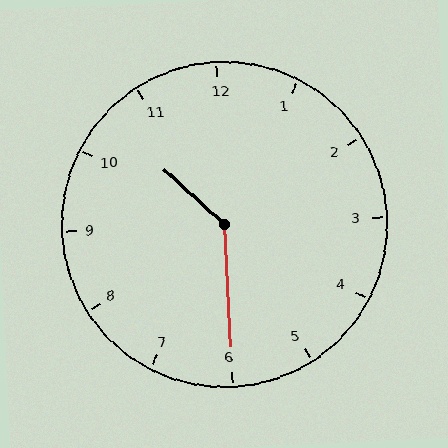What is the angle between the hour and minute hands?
Approximately 135 degrees.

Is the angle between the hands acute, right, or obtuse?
It is obtuse.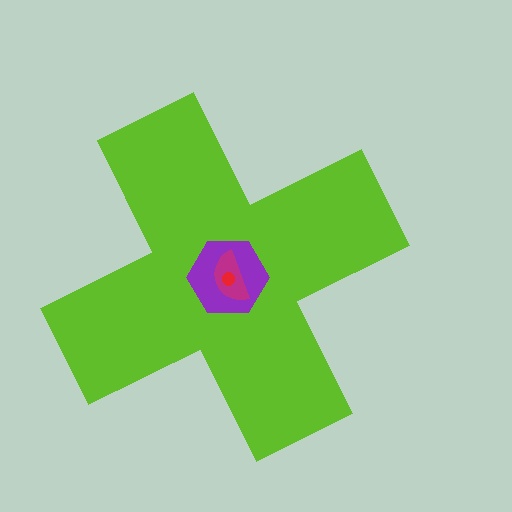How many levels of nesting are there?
4.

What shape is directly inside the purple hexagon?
The magenta semicircle.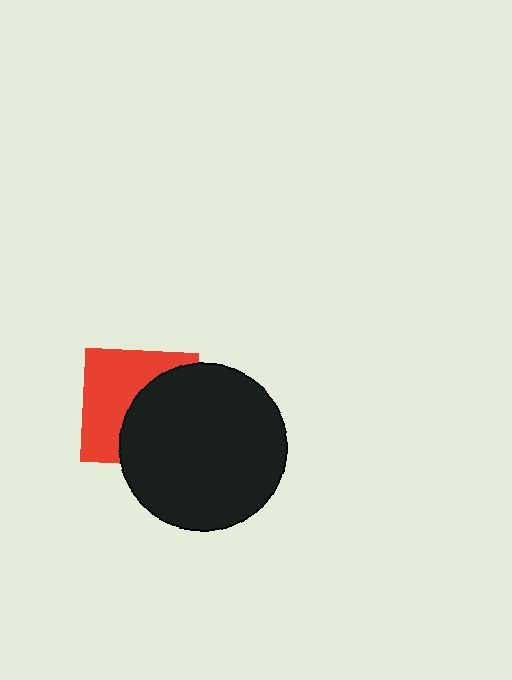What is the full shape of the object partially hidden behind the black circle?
The partially hidden object is a red square.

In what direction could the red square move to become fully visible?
The red square could move left. That would shift it out from behind the black circle entirely.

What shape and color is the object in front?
The object in front is a black circle.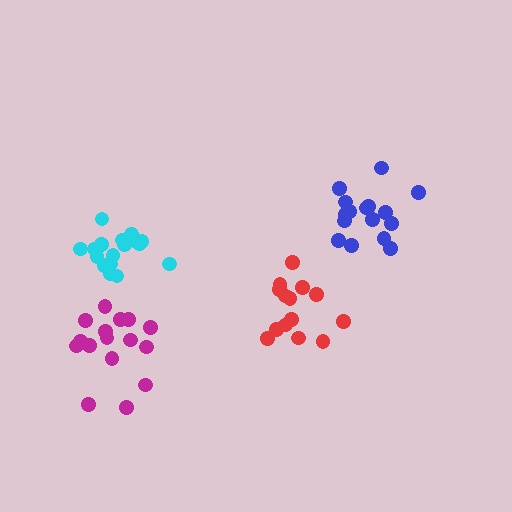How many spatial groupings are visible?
There are 4 spatial groupings.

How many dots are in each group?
Group 1: 16 dots, Group 2: 16 dots, Group 3: 17 dots, Group 4: 14 dots (63 total).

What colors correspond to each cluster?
The clusters are colored: magenta, blue, cyan, red.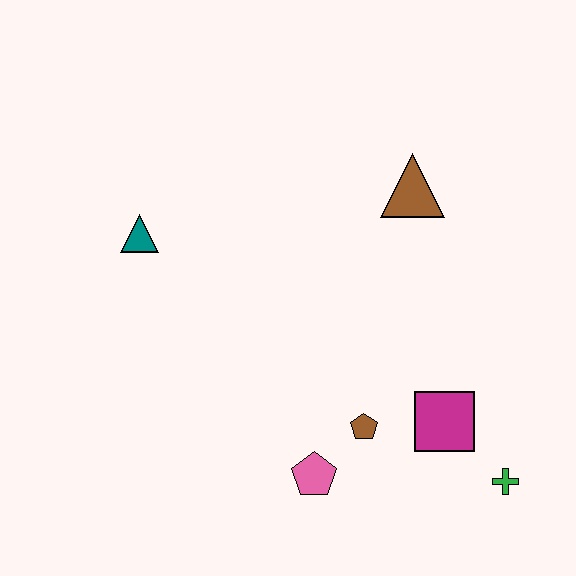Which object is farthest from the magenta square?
The teal triangle is farthest from the magenta square.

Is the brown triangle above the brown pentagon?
Yes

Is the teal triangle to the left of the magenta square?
Yes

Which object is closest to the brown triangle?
The magenta square is closest to the brown triangle.